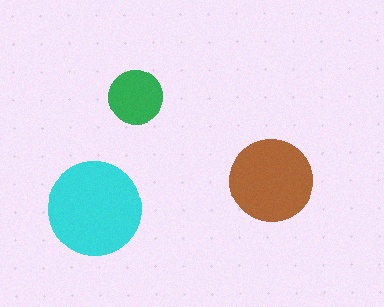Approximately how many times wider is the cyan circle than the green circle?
About 1.5 times wider.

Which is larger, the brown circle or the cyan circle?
The cyan one.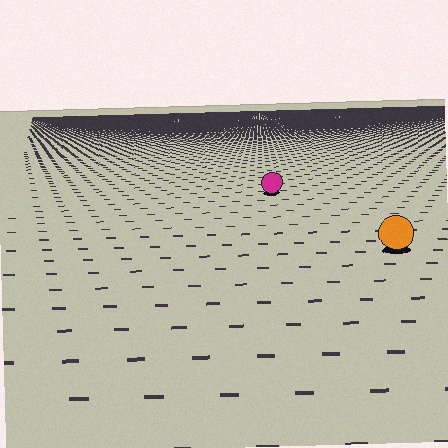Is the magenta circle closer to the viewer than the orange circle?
No. The orange circle is closer — you can tell from the texture gradient: the ground texture is coarser near it.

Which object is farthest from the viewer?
The magenta circle is farthest from the viewer. It appears smaller and the ground texture around it is denser.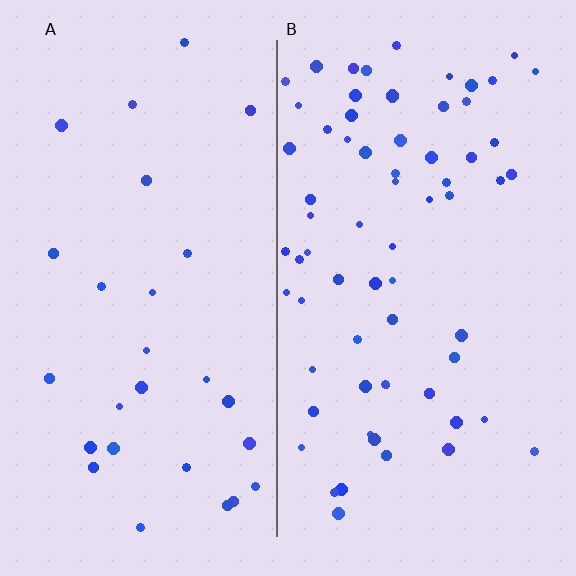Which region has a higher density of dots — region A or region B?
B (the right).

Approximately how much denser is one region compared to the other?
Approximately 2.5× — region B over region A.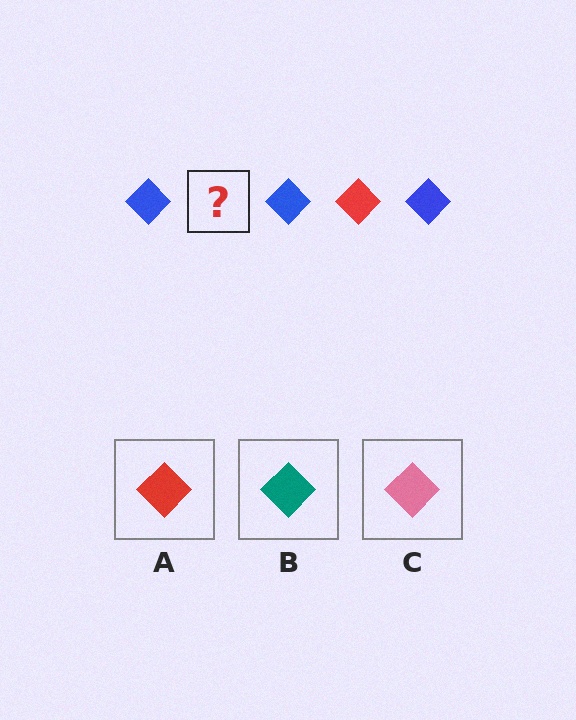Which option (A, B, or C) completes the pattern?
A.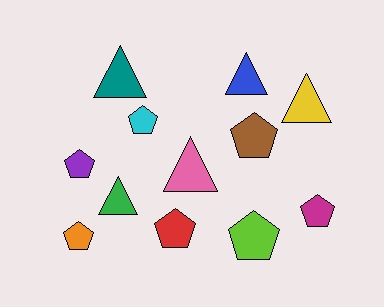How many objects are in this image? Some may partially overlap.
There are 12 objects.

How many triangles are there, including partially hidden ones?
There are 5 triangles.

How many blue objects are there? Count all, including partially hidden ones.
There is 1 blue object.